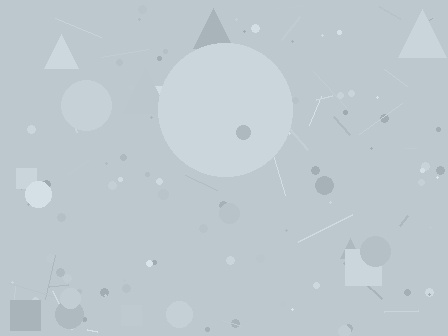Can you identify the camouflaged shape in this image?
The camouflaged shape is a circle.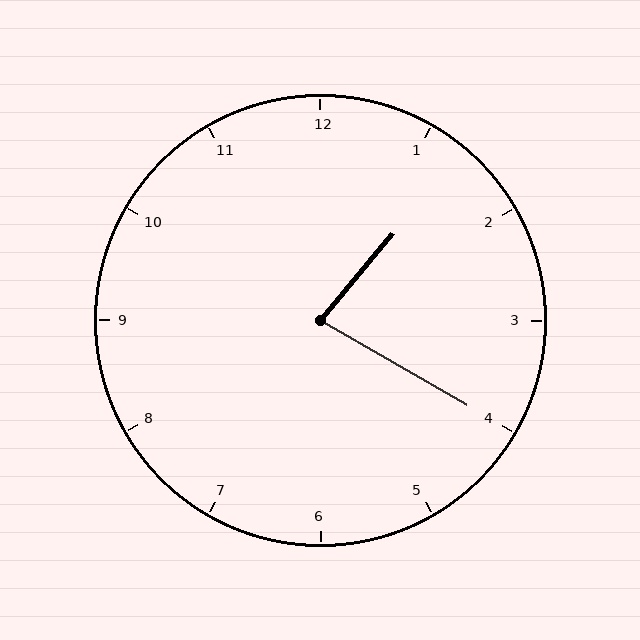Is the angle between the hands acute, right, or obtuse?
It is acute.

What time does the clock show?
1:20.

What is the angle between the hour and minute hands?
Approximately 80 degrees.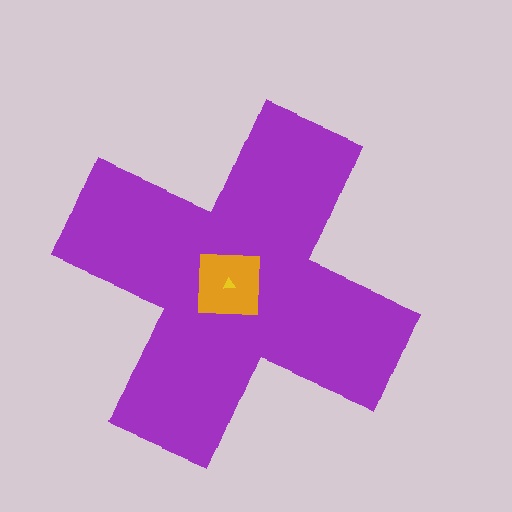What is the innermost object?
The yellow triangle.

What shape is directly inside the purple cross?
The orange square.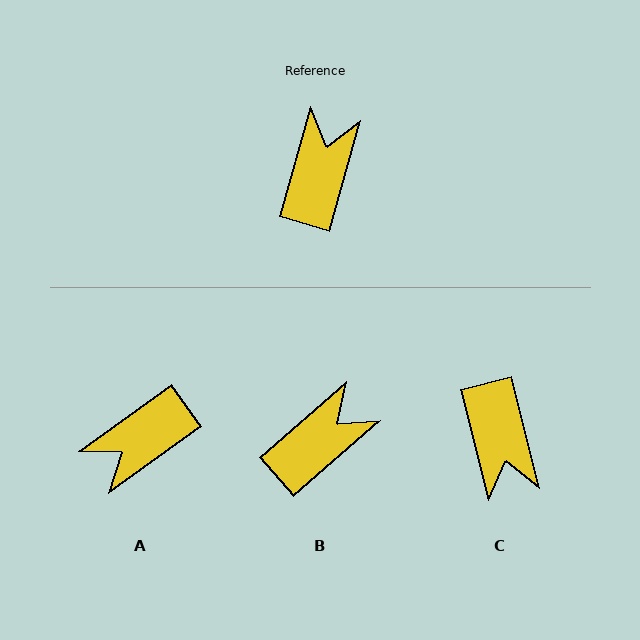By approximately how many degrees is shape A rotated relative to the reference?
Approximately 141 degrees counter-clockwise.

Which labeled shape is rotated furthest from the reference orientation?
C, about 150 degrees away.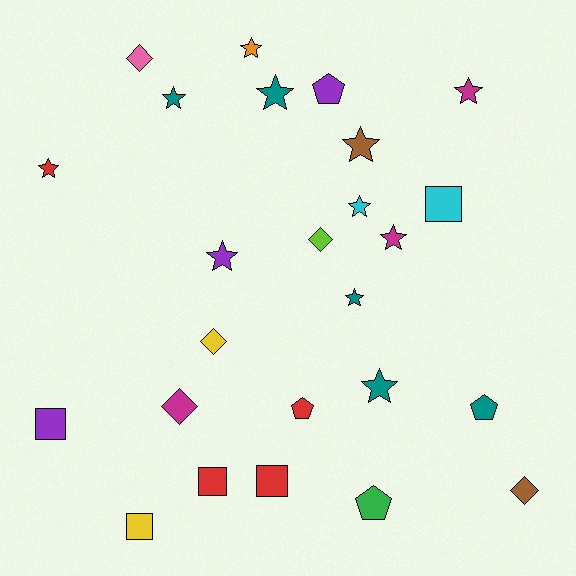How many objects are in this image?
There are 25 objects.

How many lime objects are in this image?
There is 1 lime object.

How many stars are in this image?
There are 11 stars.